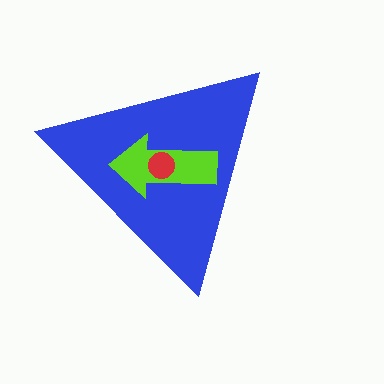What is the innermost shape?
The red circle.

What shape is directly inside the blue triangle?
The lime arrow.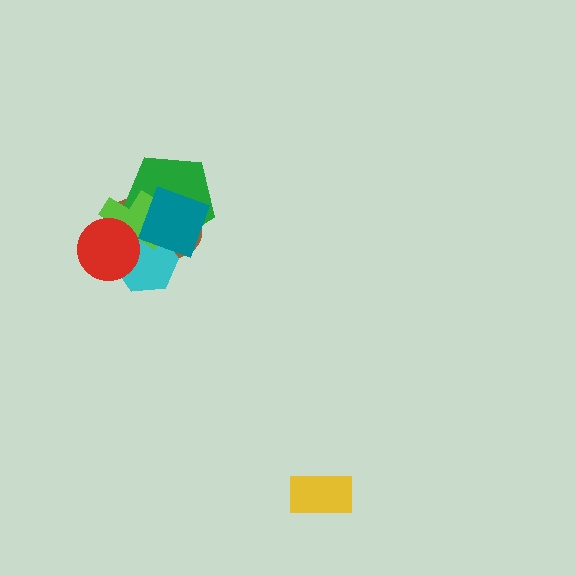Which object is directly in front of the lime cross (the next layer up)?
The red circle is directly in front of the lime cross.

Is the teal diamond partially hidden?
No, no other shape covers it.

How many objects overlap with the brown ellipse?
5 objects overlap with the brown ellipse.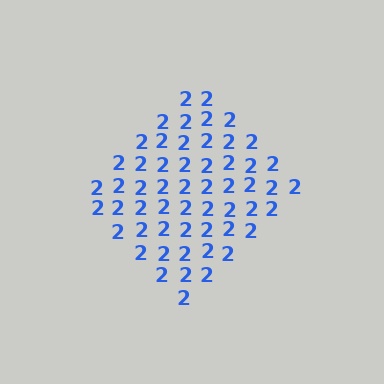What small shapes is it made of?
It is made of small digit 2's.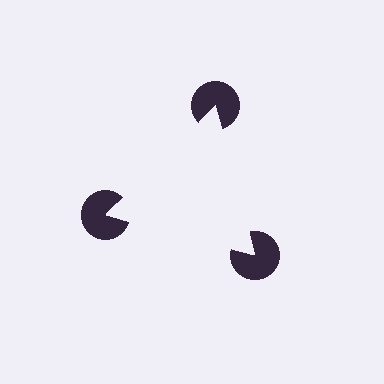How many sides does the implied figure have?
3 sides.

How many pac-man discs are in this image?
There are 3 — one at each vertex of the illusory triangle.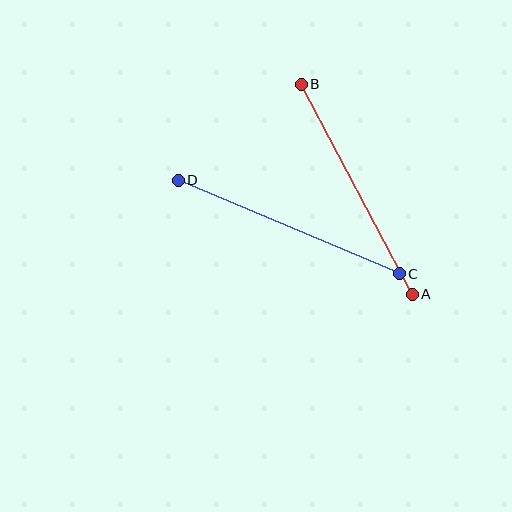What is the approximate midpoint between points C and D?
The midpoint is at approximately (289, 227) pixels.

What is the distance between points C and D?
The distance is approximately 240 pixels.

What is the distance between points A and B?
The distance is approximately 237 pixels.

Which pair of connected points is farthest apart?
Points C and D are farthest apart.